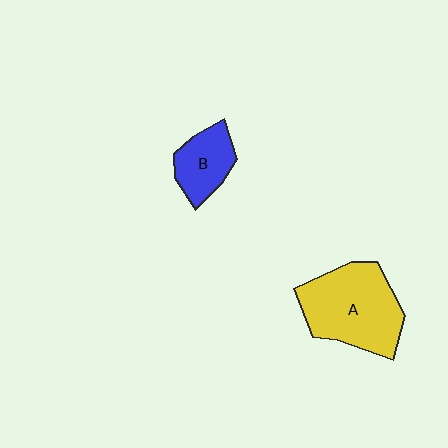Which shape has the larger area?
Shape A (yellow).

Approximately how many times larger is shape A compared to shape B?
Approximately 2.1 times.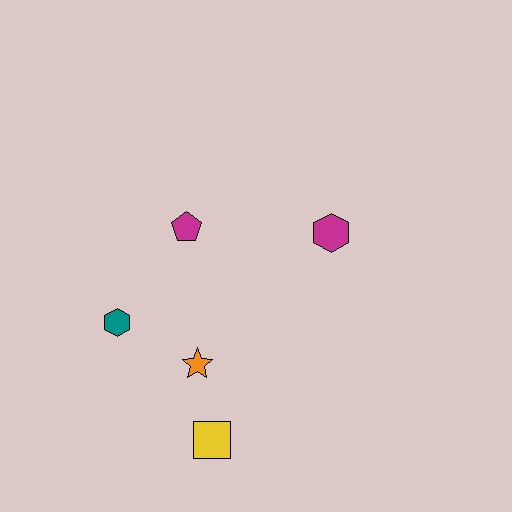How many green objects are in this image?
There are no green objects.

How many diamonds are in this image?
There are no diamonds.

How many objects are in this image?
There are 5 objects.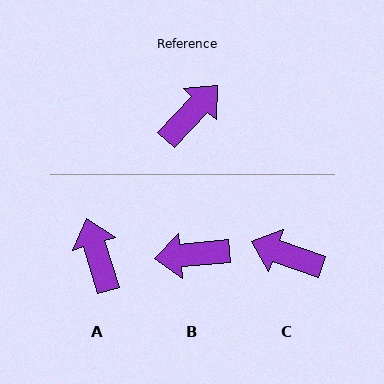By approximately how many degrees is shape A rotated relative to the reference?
Approximately 60 degrees counter-clockwise.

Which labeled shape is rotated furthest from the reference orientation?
B, about 139 degrees away.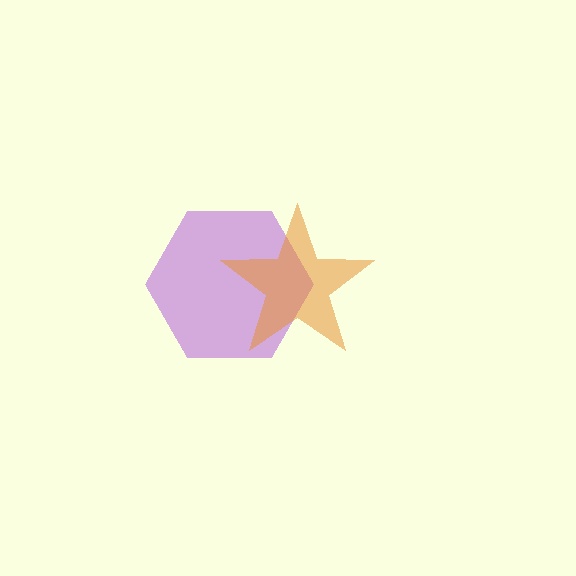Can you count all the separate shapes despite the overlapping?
Yes, there are 2 separate shapes.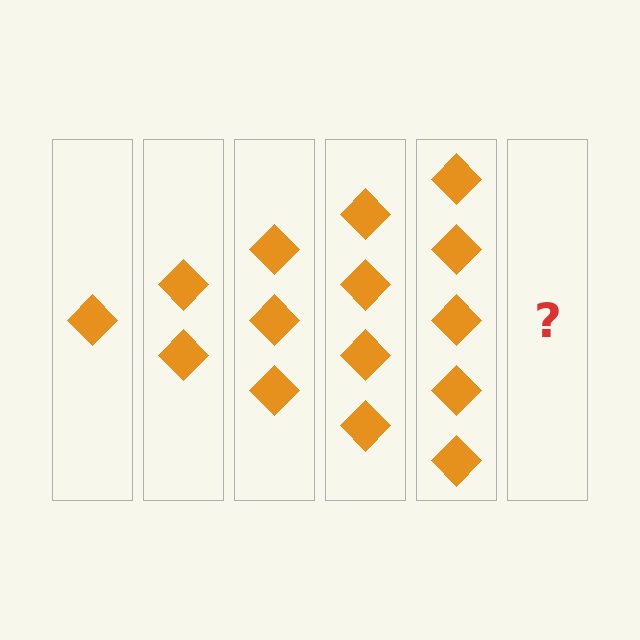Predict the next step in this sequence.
The next step is 6 diamonds.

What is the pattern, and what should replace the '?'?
The pattern is that each step adds one more diamond. The '?' should be 6 diamonds.